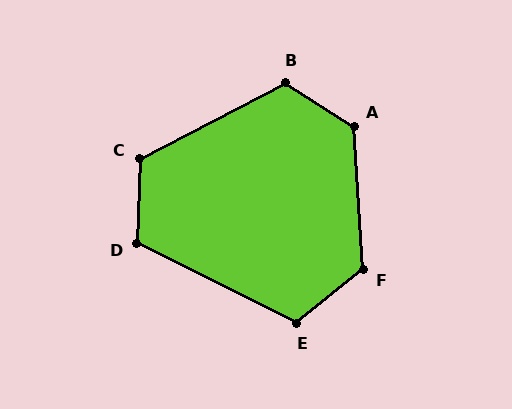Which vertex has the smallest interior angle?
E, at approximately 115 degrees.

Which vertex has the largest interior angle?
A, at approximately 126 degrees.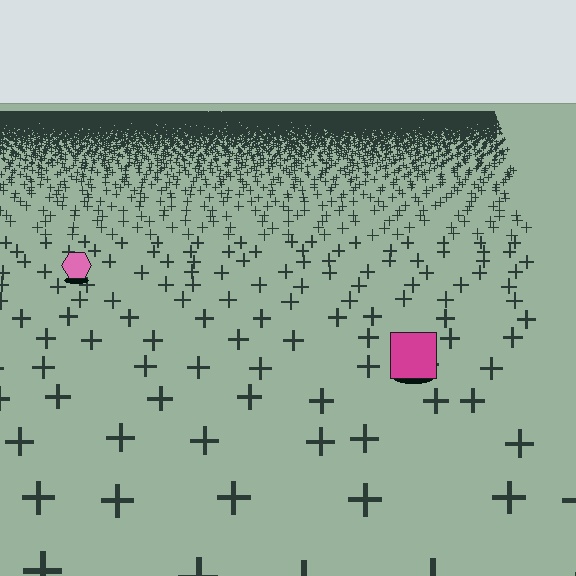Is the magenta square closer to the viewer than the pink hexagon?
Yes. The magenta square is closer — you can tell from the texture gradient: the ground texture is coarser near it.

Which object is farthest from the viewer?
The pink hexagon is farthest from the viewer. It appears smaller and the ground texture around it is denser.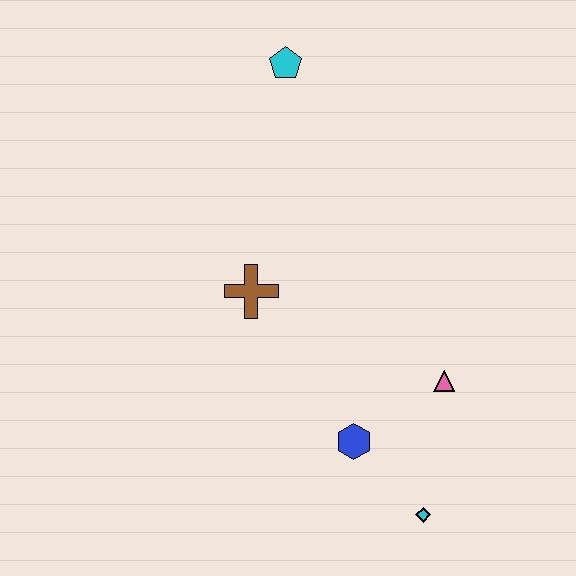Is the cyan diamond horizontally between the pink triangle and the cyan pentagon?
Yes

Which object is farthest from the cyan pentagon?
The cyan diamond is farthest from the cyan pentagon.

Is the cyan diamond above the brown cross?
No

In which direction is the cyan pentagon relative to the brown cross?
The cyan pentagon is above the brown cross.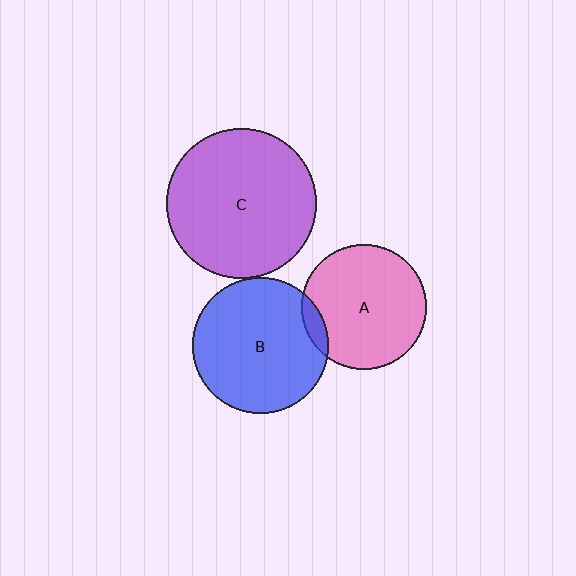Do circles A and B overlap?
Yes.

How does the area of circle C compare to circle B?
Approximately 1.2 times.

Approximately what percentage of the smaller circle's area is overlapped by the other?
Approximately 5%.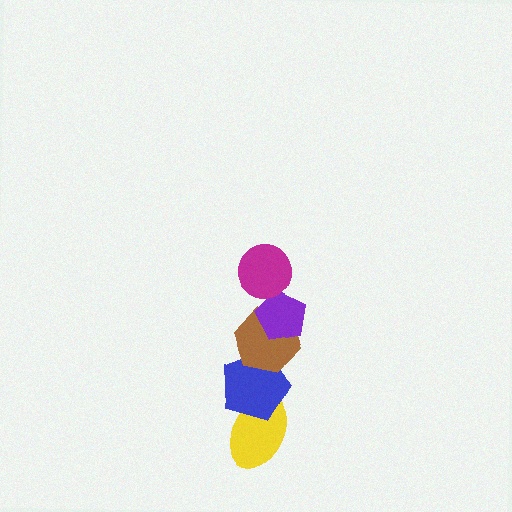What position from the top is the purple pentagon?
The purple pentagon is 2nd from the top.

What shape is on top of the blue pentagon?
The brown hexagon is on top of the blue pentagon.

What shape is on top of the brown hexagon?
The purple pentagon is on top of the brown hexagon.